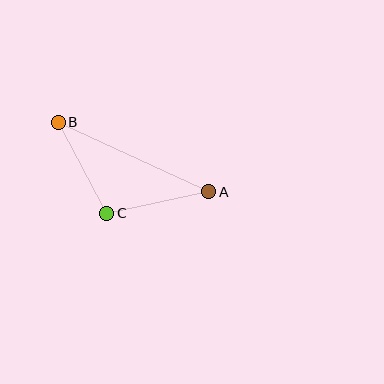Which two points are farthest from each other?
Points A and B are farthest from each other.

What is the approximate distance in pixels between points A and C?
The distance between A and C is approximately 104 pixels.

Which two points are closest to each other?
Points B and C are closest to each other.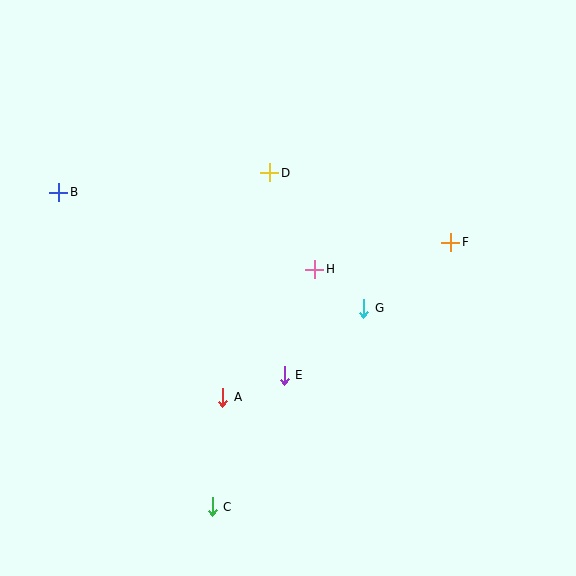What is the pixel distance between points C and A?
The distance between C and A is 110 pixels.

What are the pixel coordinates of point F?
Point F is at (451, 242).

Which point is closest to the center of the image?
Point H at (315, 269) is closest to the center.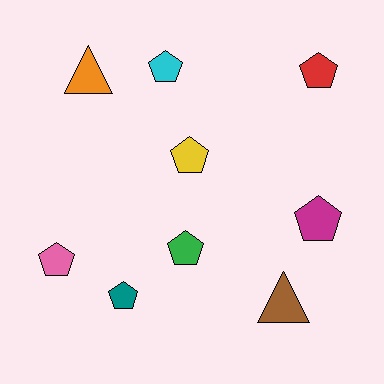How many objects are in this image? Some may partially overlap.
There are 9 objects.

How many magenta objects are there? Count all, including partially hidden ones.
There is 1 magenta object.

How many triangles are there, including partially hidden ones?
There are 2 triangles.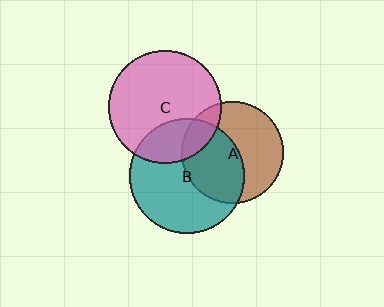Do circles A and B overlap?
Yes.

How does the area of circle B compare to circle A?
Approximately 1.3 times.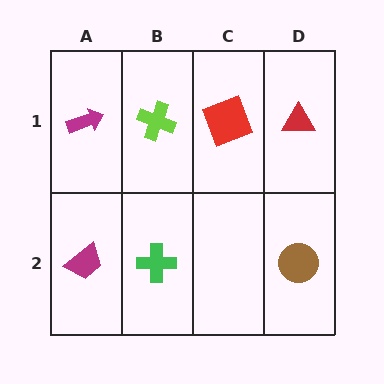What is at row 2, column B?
A green cross.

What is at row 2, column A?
A magenta trapezoid.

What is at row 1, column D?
A red triangle.